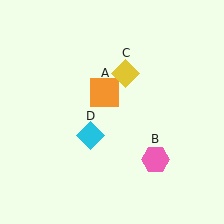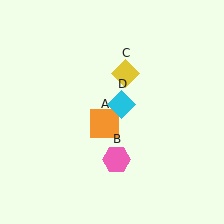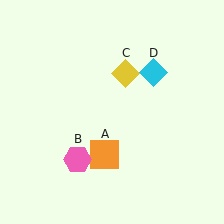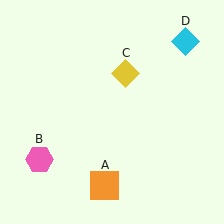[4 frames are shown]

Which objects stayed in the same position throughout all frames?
Yellow diamond (object C) remained stationary.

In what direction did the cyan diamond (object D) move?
The cyan diamond (object D) moved up and to the right.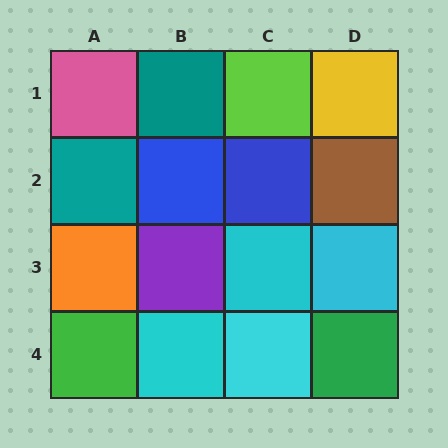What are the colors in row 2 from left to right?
Teal, blue, blue, brown.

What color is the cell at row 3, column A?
Orange.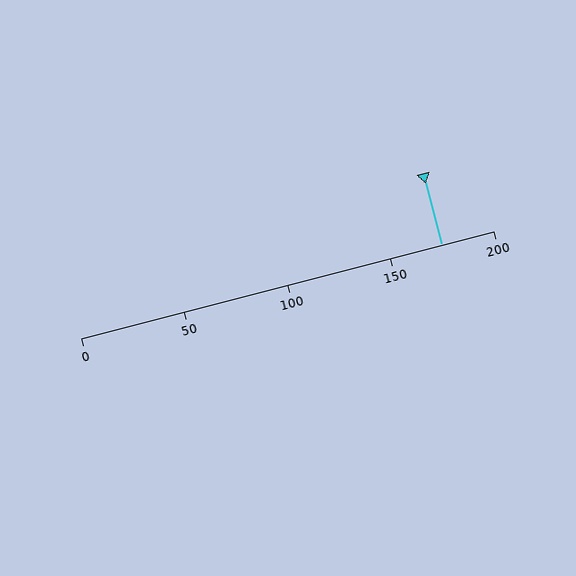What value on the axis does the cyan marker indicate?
The marker indicates approximately 175.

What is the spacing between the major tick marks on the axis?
The major ticks are spaced 50 apart.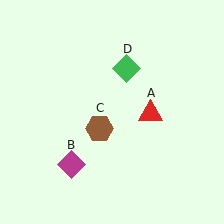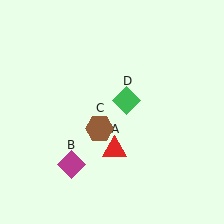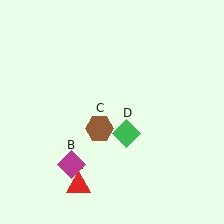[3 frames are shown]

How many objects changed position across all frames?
2 objects changed position: red triangle (object A), green diamond (object D).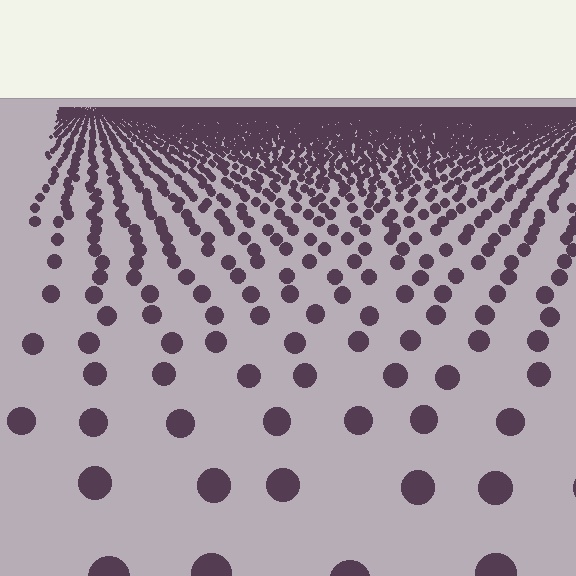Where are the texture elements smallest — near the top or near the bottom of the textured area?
Near the top.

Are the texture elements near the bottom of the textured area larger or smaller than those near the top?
Larger. Near the bottom, elements are closer to the viewer and appear at a bigger on-screen size.